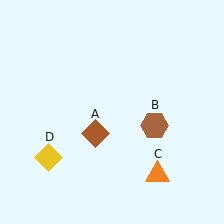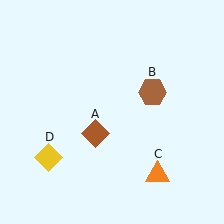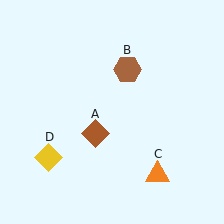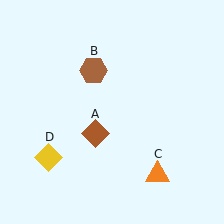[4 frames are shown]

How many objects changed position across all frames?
1 object changed position: brown hexagon (object B).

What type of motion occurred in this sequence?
The brown hexagon (object B) rotated counterclockwise around the center of the scene.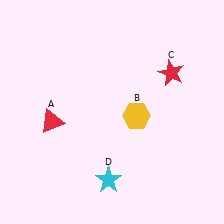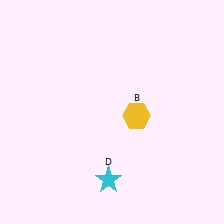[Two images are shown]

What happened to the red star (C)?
The red star (C) was removed in Image 2. It was in the top-right area of Image 1.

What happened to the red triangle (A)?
The red triangle (A) was removed in Image 2. It was in the bottom-left area of Image 1.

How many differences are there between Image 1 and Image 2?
There are 2 differences between the two images.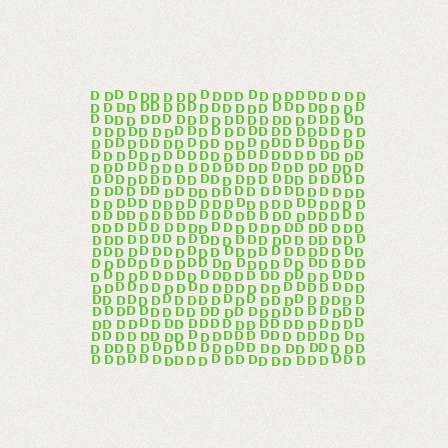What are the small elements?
The small elements are letter D's.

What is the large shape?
The large shape is a square.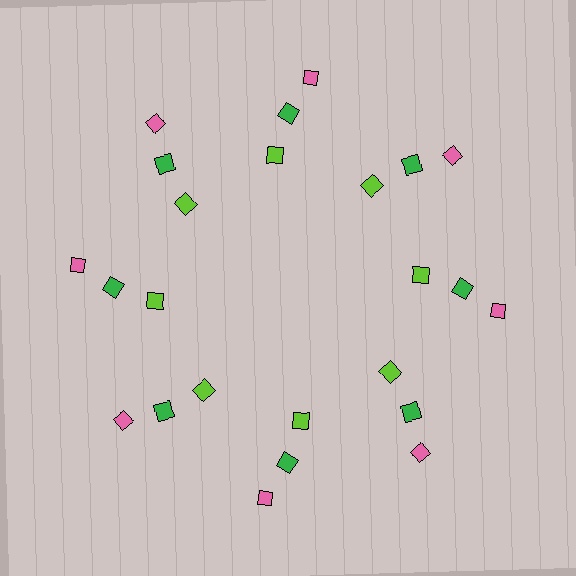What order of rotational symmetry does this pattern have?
This pattern has 8-fold rotational symmetry.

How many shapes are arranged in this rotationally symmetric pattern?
There are 24 shapes, arranged in 8 groups of 3.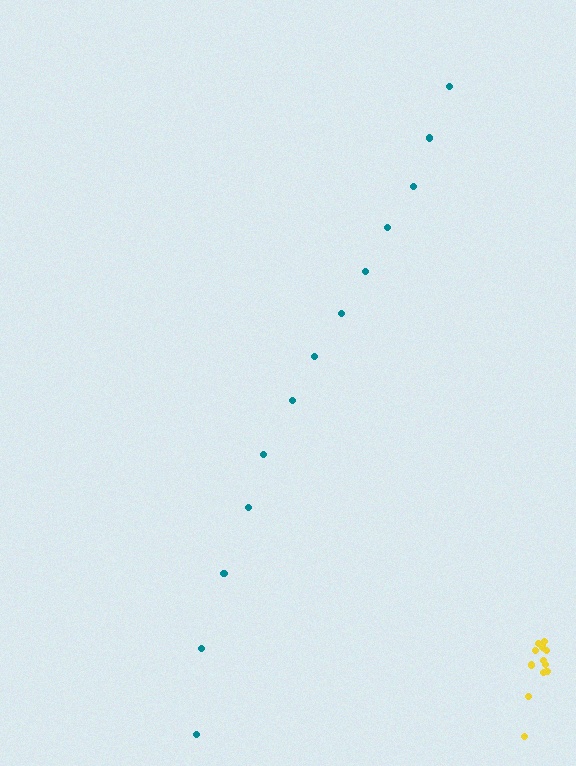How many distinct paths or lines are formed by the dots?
There are 2 distinct paths.